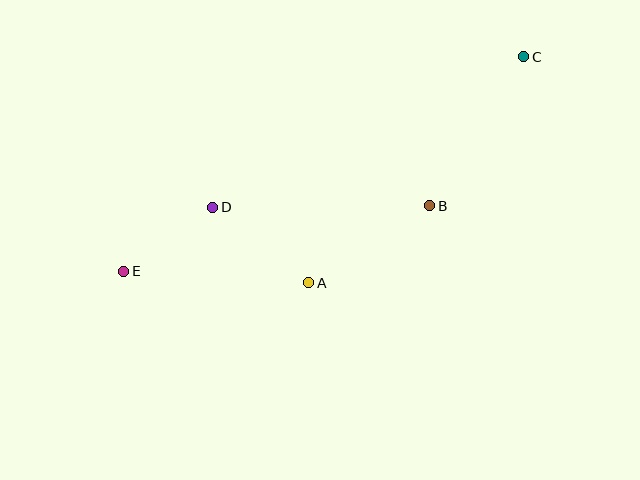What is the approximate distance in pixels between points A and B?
The distance between A and B is approximately 143 pixels.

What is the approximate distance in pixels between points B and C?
The distance between B and C is approximately 176 pixels.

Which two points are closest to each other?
Points D and E are closest to each other.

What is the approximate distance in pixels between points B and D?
The distance between B and D is approximately 217 pixels.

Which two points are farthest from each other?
Points C and E are farthest from each other.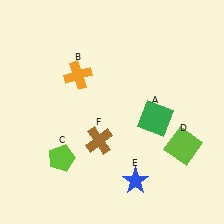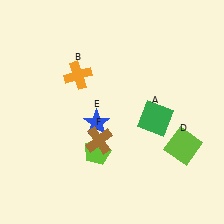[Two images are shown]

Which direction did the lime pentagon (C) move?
The lime pentagon (C) moved right.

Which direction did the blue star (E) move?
The blue star (E) moved up.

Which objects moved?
The objects that moved are: the lime pentagon (C), the blue star (E).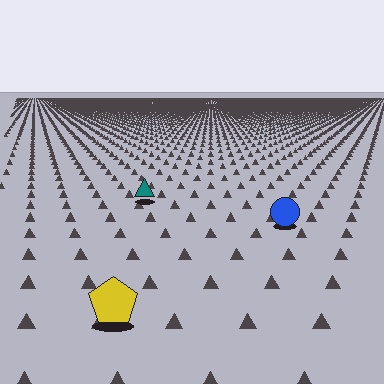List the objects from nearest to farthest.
From nearest to farthest: the yellow pentagon, the blue circle, the teal triangle.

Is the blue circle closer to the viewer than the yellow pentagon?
No. The yellow pentagon is closer — you can tell from the texture gradient: the ground texture is coarser near it.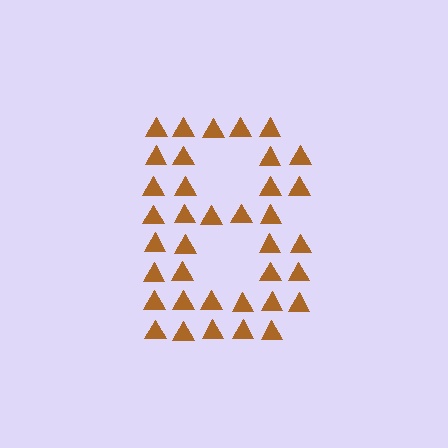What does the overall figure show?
The overall figure shows the letter B.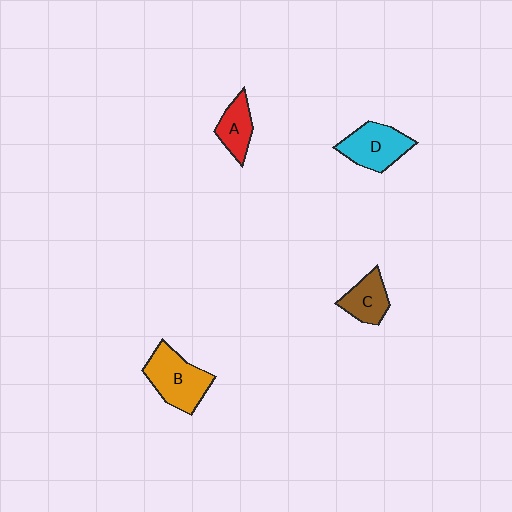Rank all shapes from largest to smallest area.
From largest to smallest: B (orange), D (cyan), C (brown), A (red).